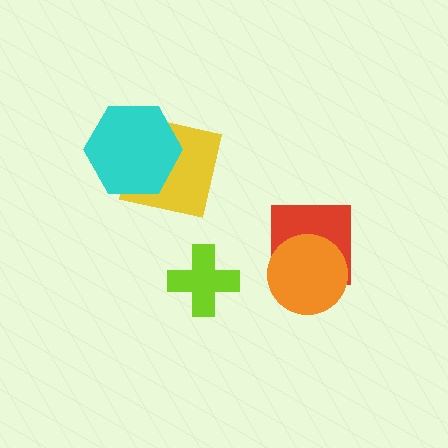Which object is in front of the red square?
The orange circle is in front of the red square.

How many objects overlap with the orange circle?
1 object overlaps with the orange circle.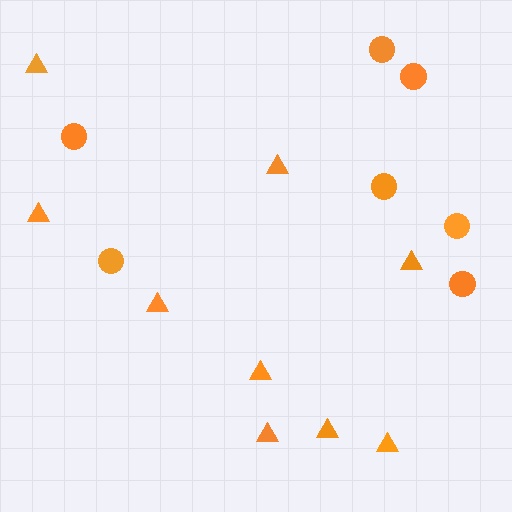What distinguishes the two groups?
There are 2 groups: one group of circles (7) and one group of triangles (9).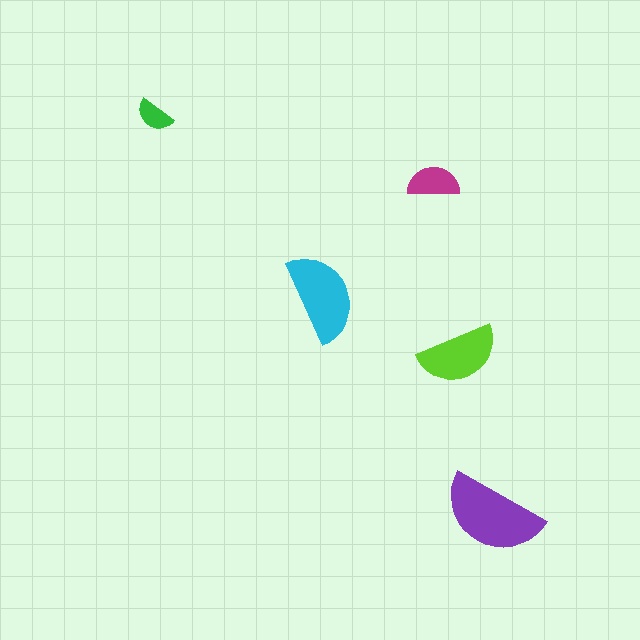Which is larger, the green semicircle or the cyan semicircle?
The cyan one.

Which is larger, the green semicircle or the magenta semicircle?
The magenta one.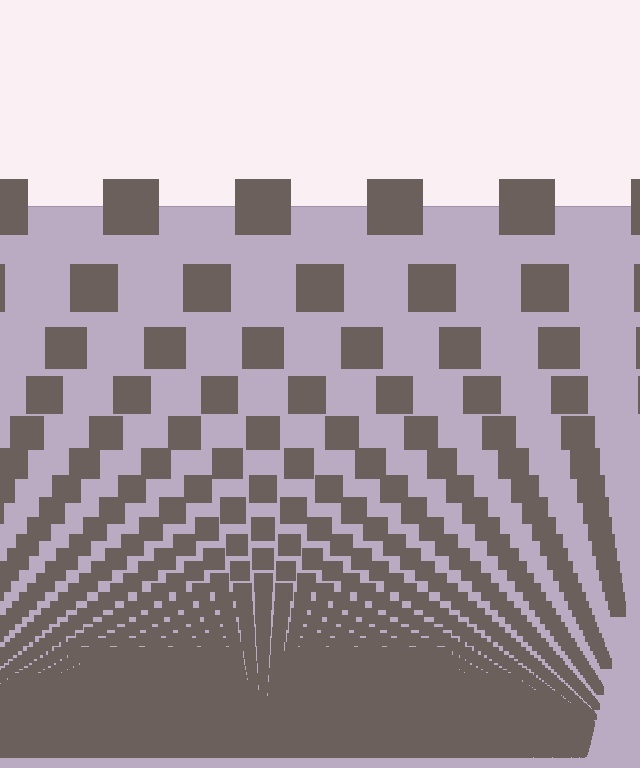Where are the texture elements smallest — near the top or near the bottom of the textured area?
Near the bottom.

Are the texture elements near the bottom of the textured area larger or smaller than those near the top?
Smaller. The gradient is inverted — elements near the bottom are smaller and denser.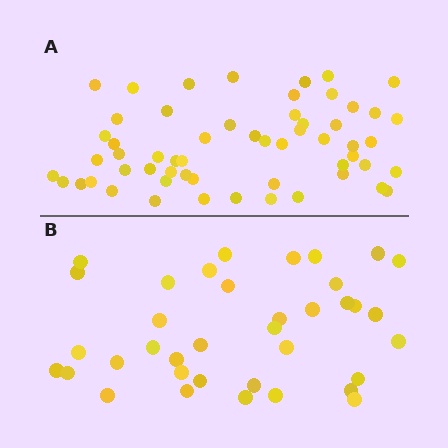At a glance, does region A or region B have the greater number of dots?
Region A (the top region) has more dots.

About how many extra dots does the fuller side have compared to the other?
Region A has approximately 20 more dots than region B.